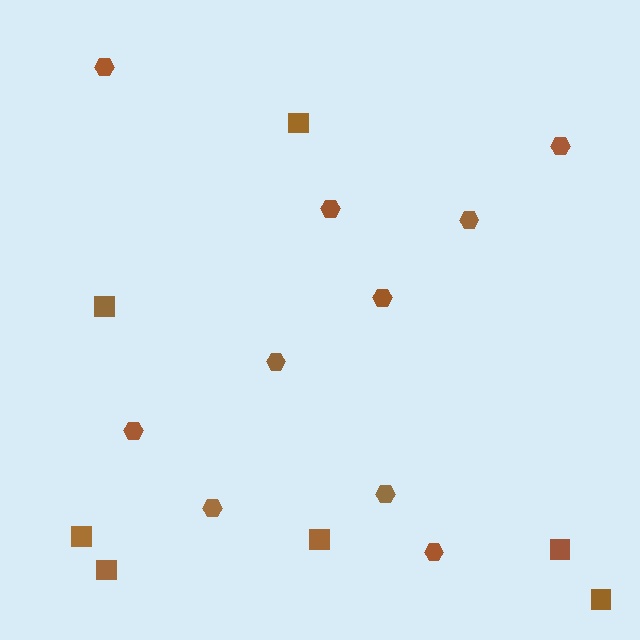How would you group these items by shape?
There are 2 groups: one group of squares (7) and one group of hexagons (10).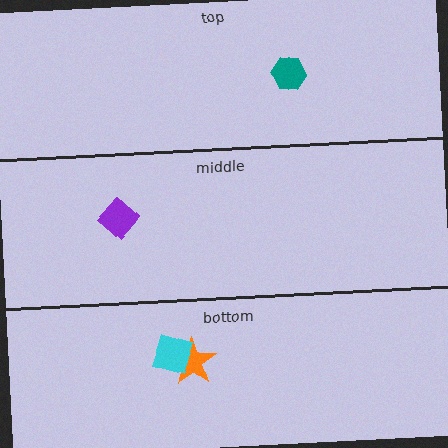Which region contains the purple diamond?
The middle region.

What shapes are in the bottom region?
The orange star, the cyan square.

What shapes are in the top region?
The teal hexagon.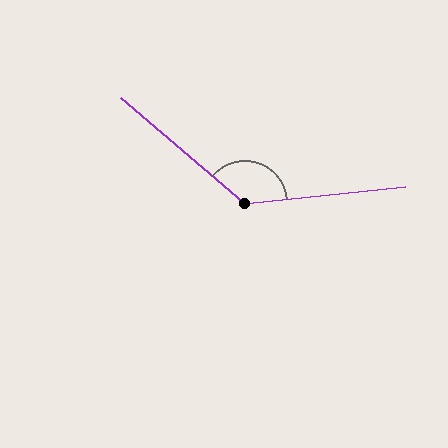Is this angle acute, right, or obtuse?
It is obtuse.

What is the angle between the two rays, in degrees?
Approximately 134 degrees.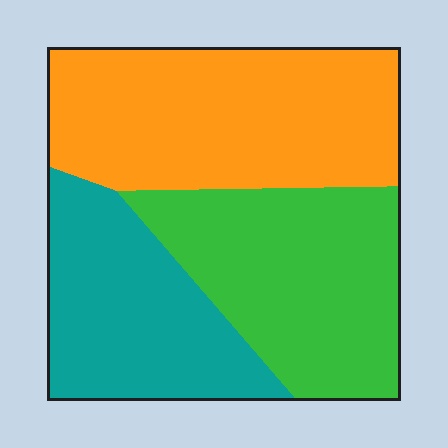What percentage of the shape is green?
Green covers roughly 35% of the shape.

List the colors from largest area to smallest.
From largest to smallest: orange, green, teal.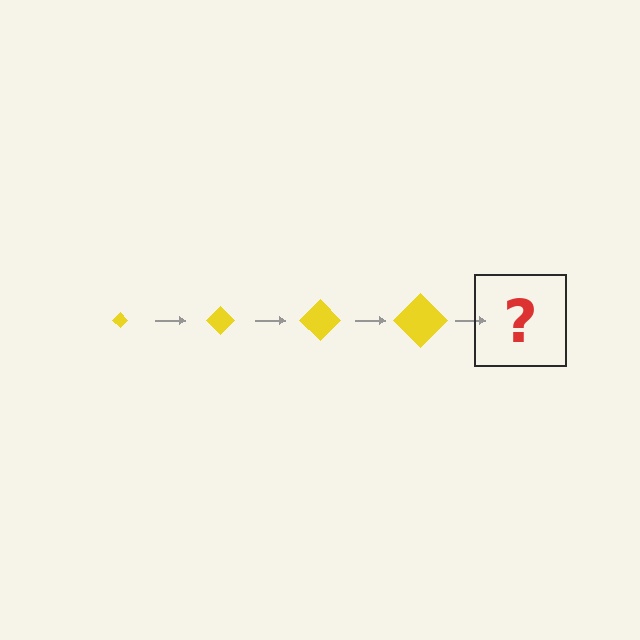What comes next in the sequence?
The next element should be a yellow diamond, larger than the previous one.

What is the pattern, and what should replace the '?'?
The pattern is that the diamond gets progressively larger each step. The '?' should be a yellow diamond, larger than the previous one.